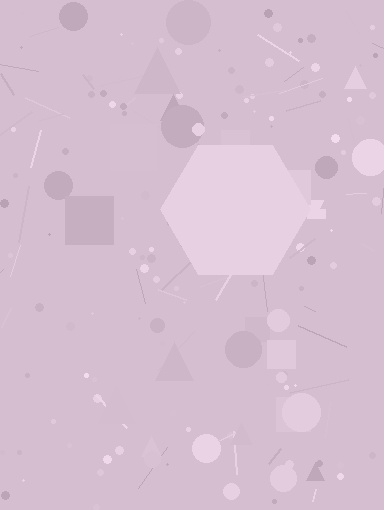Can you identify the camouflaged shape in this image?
The camouflaged shape is a hexagon.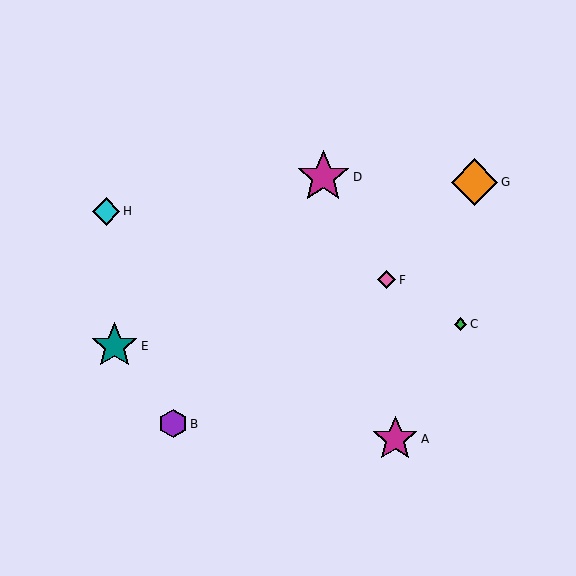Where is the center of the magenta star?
The center of the magenta star is at (395, 439).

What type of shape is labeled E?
Shape E is a teal star.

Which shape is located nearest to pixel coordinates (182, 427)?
The purple hexagon (labeled B) at (173, 424) is nearest to that location.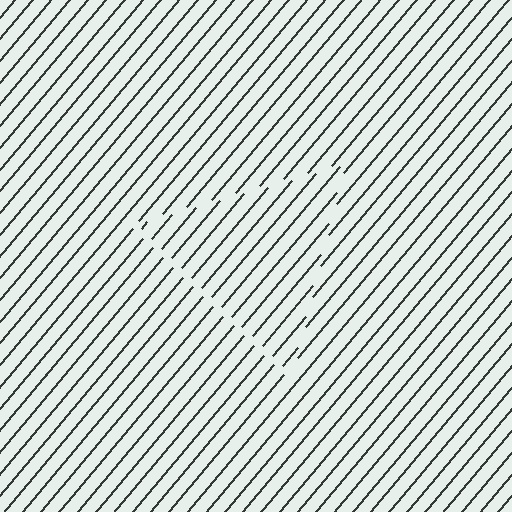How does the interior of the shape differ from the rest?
The interior of the shape contains the same grating, shifted by half a period — the contour is defined by the phase discontinuity where line-ends from the inner and outer gratings abut.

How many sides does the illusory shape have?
3 sides — the line-ends trace a triangle.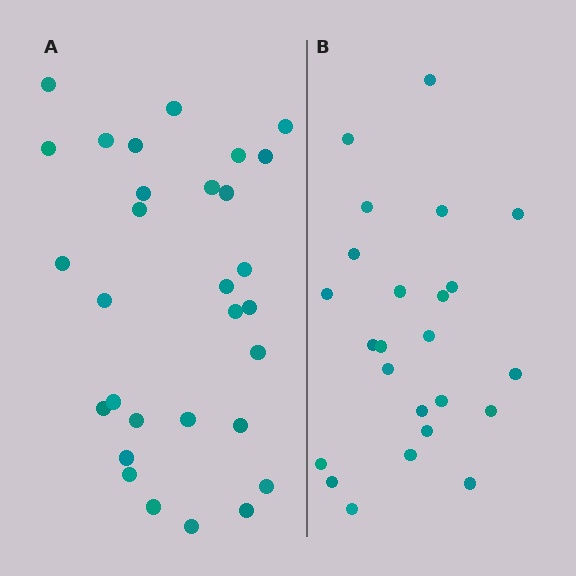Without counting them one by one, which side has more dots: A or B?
Region A (the left region) has more dots.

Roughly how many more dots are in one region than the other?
Region A has about 6 more dots than region B.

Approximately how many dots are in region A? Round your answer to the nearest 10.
About 30 dots.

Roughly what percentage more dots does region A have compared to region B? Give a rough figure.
About 25% more.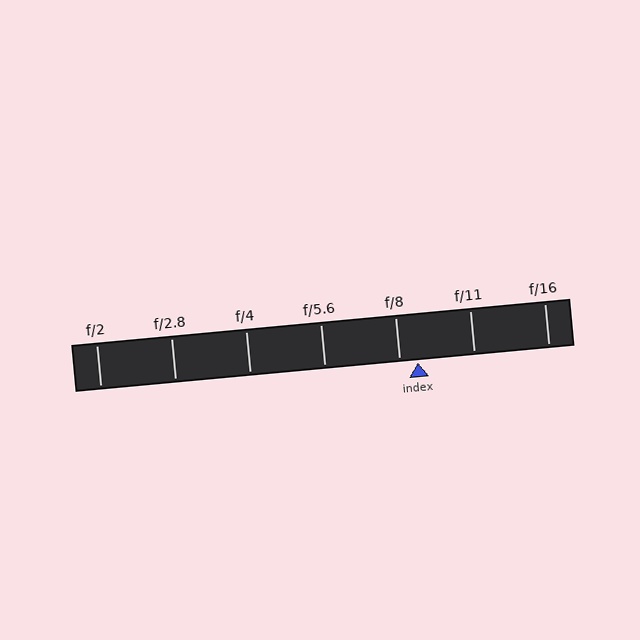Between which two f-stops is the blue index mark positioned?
The index mark is between f/8 and f/11.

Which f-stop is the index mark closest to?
The index mark is closest to f/8.